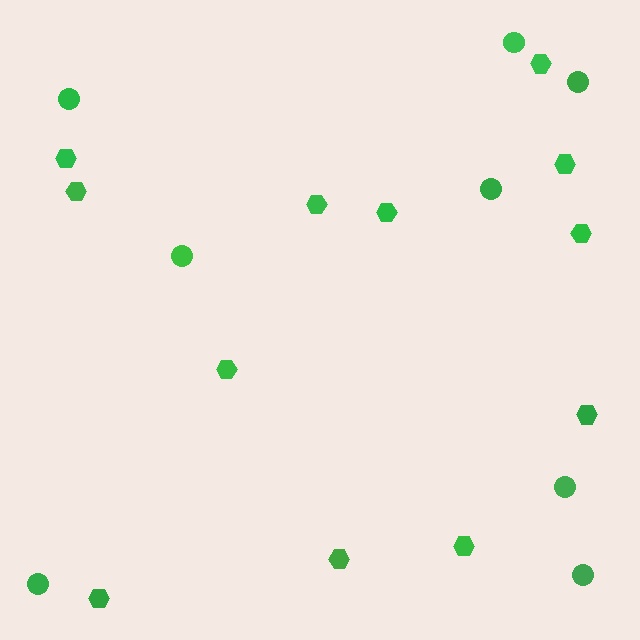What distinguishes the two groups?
There are 2 groups: one group of circles (8) and one group of hexagons (12).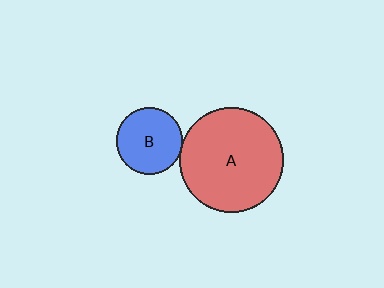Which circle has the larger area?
Circle A (red).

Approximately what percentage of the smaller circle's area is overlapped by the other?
Approximately 5%.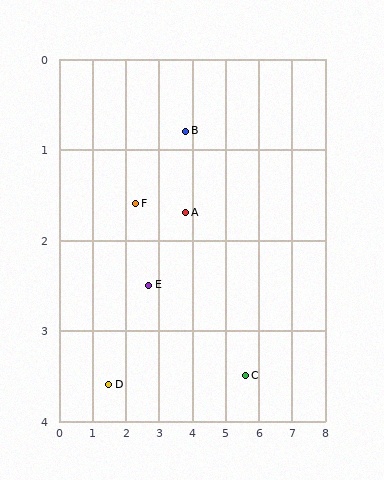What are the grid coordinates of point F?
Point F is at approximately (2.3, 1.6).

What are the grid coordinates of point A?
Point A is at approximately (3.8, 1.7).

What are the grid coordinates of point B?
Point B is at approximately (3.8, 0.8).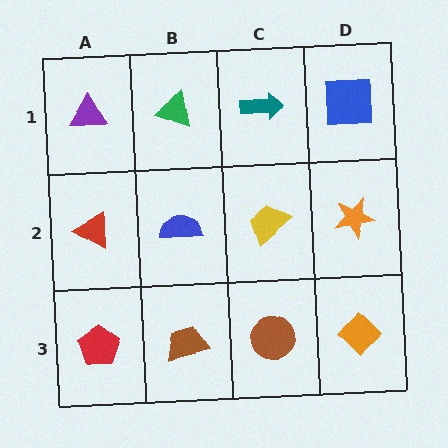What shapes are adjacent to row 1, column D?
An orange star (row 2, column D), a teal arrow (row 1, column C).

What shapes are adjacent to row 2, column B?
A green triangle (row 1, column B), a brown trapezoid (row 3, column B), a red triangle (row 2, column A), a yellow trapezoid (row 2, column C).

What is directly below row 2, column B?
A brown trapezoid.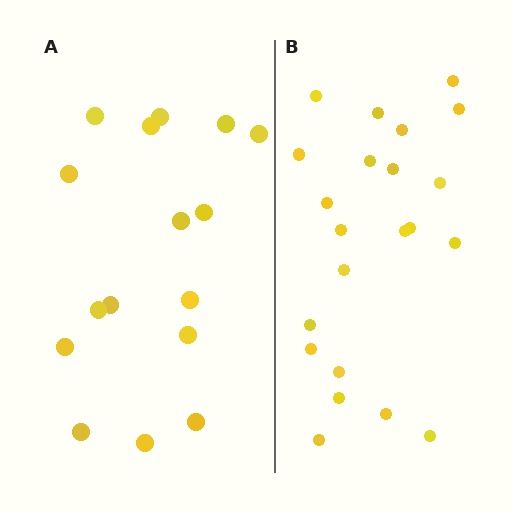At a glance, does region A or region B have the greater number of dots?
Region B (the right region) has more dots.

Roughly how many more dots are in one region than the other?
Region B has about 6 more dots than region A.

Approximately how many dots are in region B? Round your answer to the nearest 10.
About 20 dots. (The exact count is 22, which rounds to 20.)